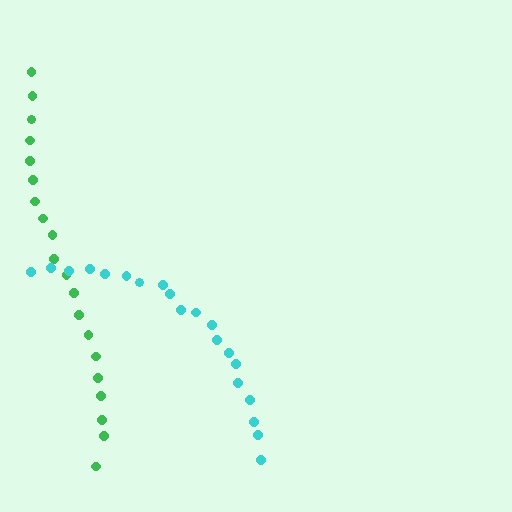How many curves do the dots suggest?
There are 2 distinct paths.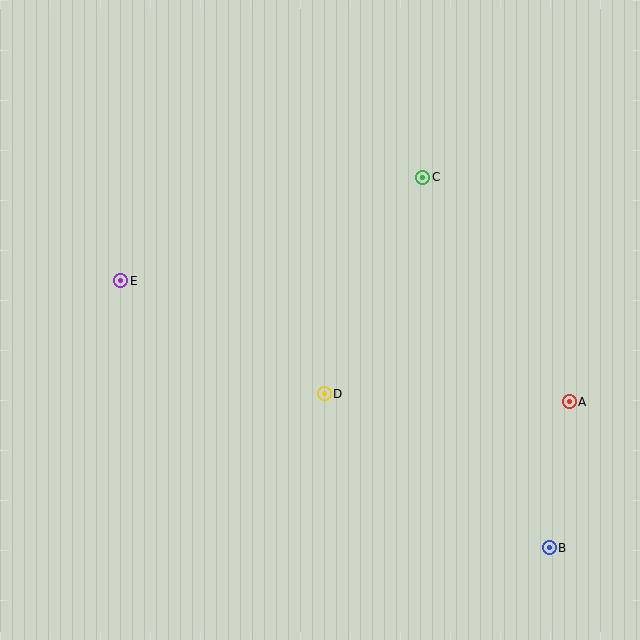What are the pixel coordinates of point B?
Point B is at (549, 548).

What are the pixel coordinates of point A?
Point A is at (569, 402).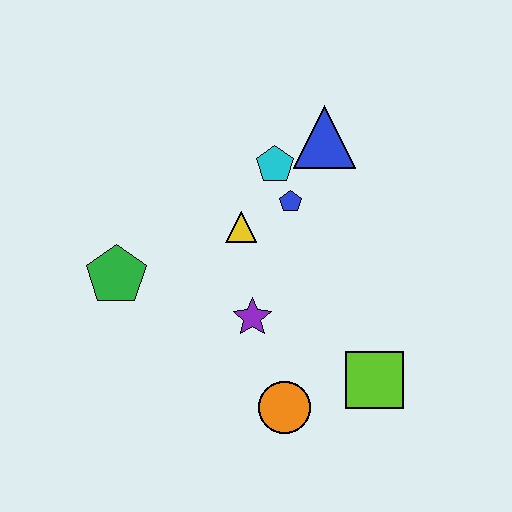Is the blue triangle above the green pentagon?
Yes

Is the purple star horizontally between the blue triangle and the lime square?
No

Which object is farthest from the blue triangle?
The orange circle is farthest from the blue triangle.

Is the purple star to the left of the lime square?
Yes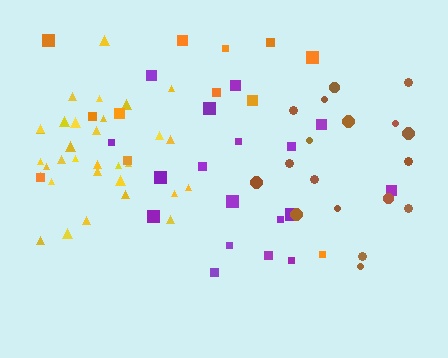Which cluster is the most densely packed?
Yellow.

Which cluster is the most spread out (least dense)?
Orange.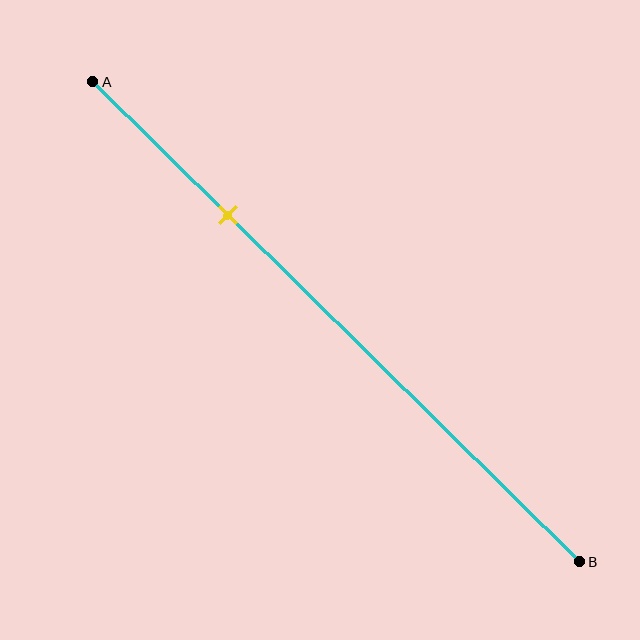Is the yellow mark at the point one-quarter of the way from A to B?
Yes, the mark is approximately at the one-quarter point.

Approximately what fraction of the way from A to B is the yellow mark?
The yellow mark is approximately 30% of the way from A to B.